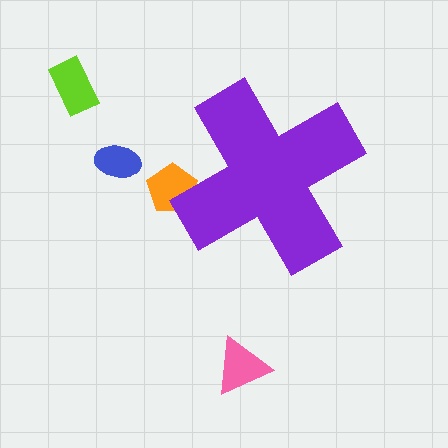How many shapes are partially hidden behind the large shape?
1 shape is partially hidden.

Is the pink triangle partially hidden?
No, the pink triangle is fully visible.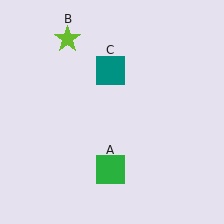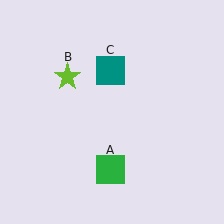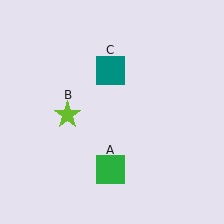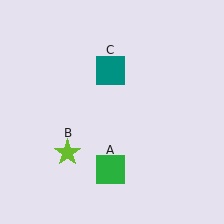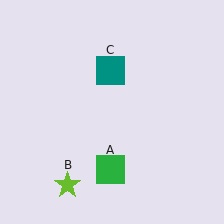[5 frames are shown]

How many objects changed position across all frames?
1 object changed position: lime star (object B).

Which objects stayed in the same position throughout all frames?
Green square (object A) and teal square (object C) remained stationary.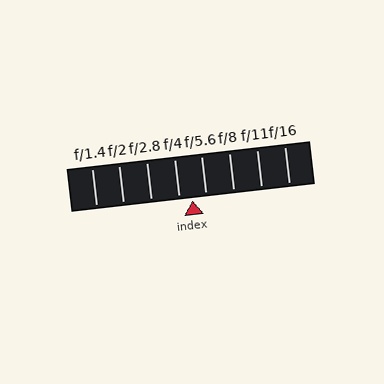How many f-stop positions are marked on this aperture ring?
There are 8 f-stop positions marked.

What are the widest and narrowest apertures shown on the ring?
The widest aperture shown is f/1.4 and the narrowest is f/16.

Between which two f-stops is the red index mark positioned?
The index mark is between f/4 and f/5.6.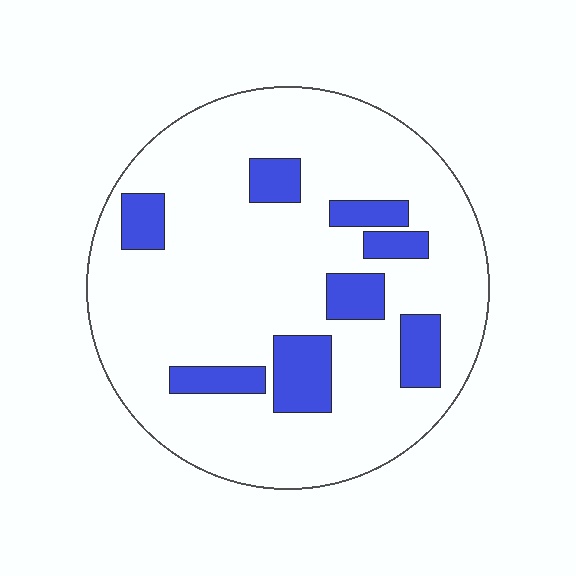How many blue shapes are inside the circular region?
8.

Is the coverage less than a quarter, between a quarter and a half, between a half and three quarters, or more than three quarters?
Less than a quarter.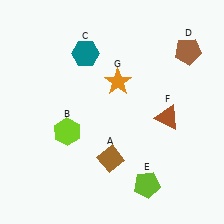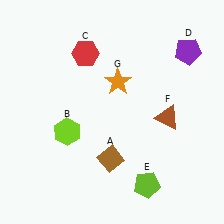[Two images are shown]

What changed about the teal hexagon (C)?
In Image 1, C is teal. In Image 2, it changed to red.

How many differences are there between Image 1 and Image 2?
There are 2 differences between the two images.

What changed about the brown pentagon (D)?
In Image 1, D is brown. In Image 2, it changed to purple.